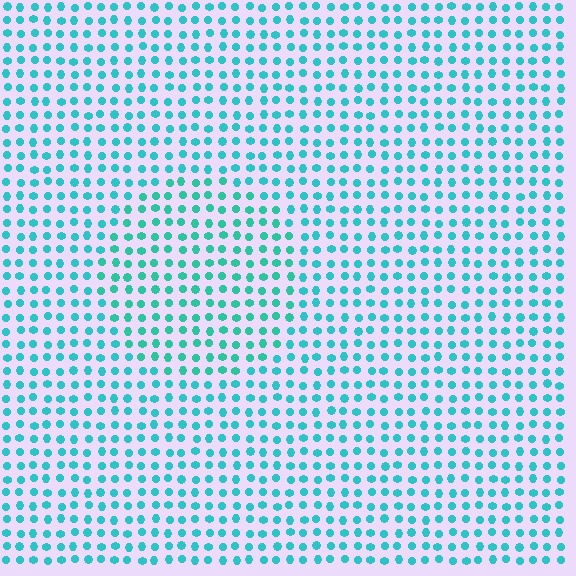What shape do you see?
I see a circle.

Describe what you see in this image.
The image is filled with small cyan elements in a uniform arrangement. A circle-shaped region is visible where the elements are tinted to a slightly different hue, forming a subtle color boundary.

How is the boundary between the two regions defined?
The boundary is defined purely by a slight shift in hue (about 16 degrees). Spacing, size, and orientation are identical on both sides.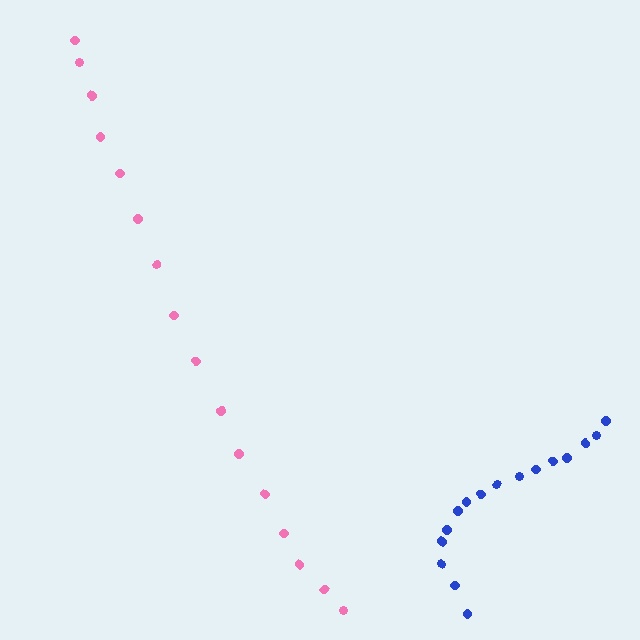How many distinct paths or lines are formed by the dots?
There are 2 distinct paths.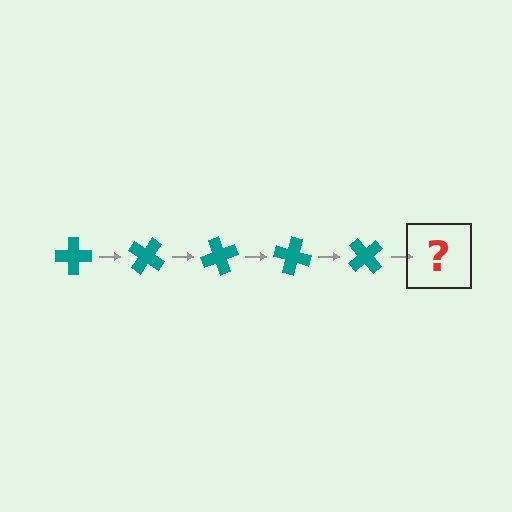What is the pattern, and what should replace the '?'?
The pattern is that the cross rotates 35 degrees each step. The '?' should be a teal cross rotated 175 degrees.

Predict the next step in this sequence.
The next step is a teal cross rotated 175 degrees.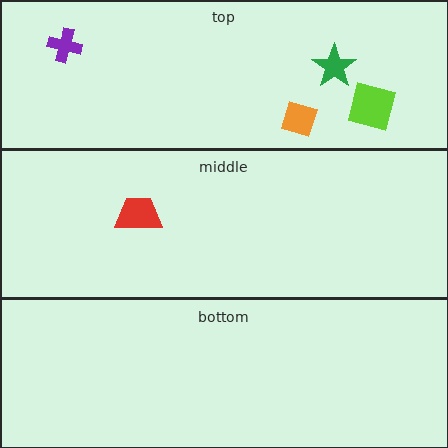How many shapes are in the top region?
4.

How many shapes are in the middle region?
1.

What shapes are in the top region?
The green star, the lime square, the purple cross, the orange diamond.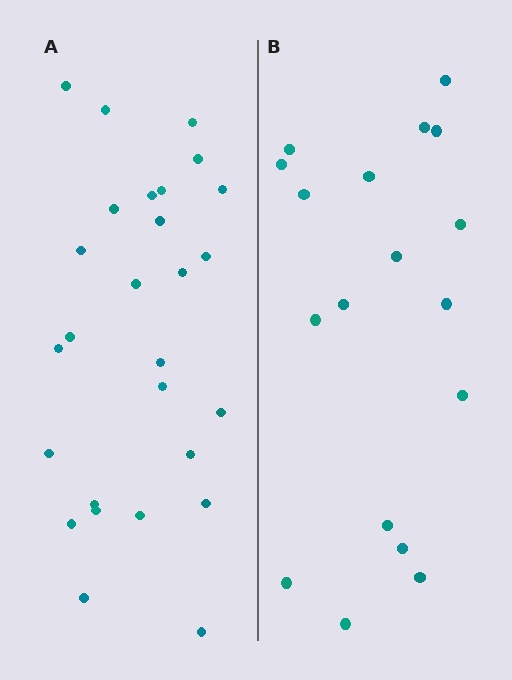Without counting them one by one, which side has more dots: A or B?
Region A (the left region) has more dots.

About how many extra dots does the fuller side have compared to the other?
Region A has roughly 8 or so more dots than region B.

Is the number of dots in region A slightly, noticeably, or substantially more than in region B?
Region A has substantially more. The ratio is roughly 1.5 to 1.